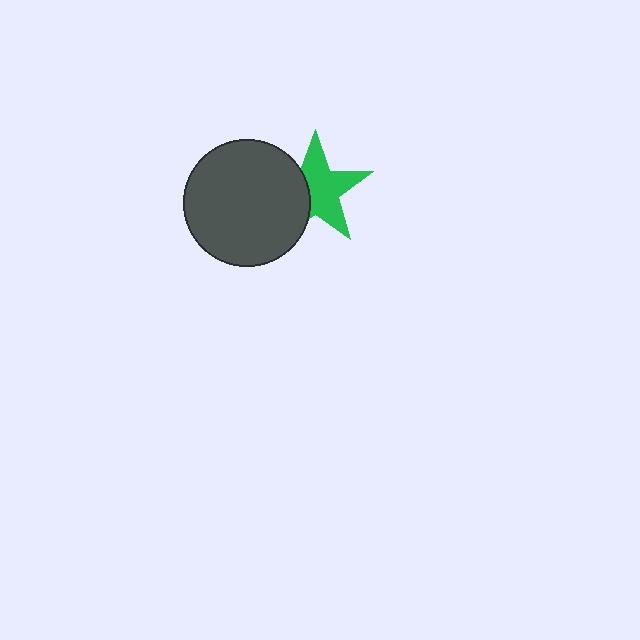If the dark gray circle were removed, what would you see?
You would see the complete green star.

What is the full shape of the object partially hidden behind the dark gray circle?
The partially hidden object is a green star.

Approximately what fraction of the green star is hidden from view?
Roughly 36% of the green star is hidden behind the dark gray circle.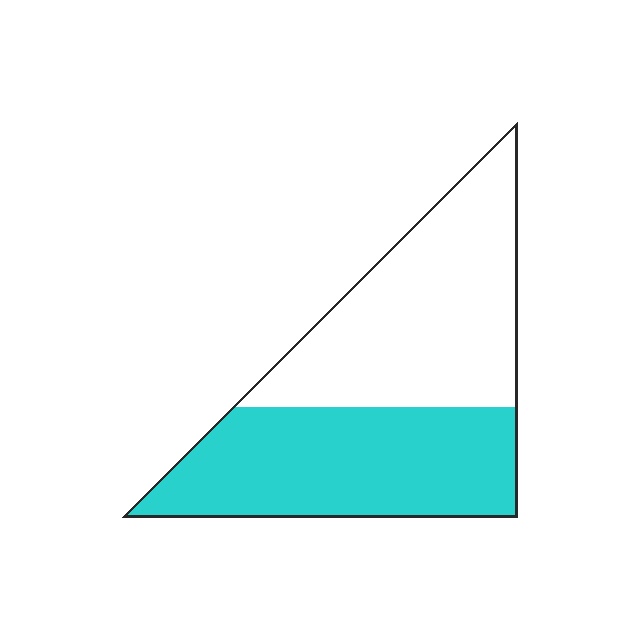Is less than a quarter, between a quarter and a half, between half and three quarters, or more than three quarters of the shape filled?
Between a quarter and a half.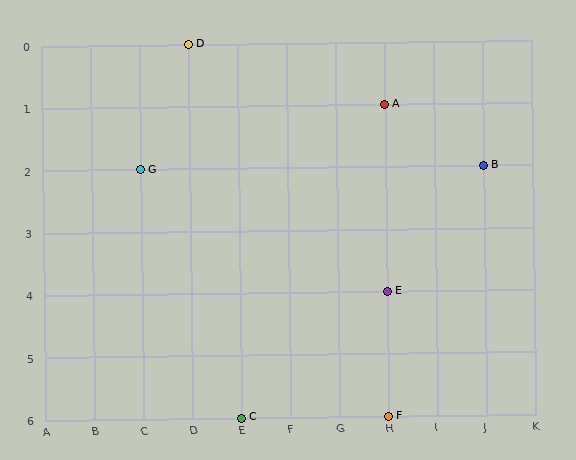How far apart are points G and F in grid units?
Points G and F are 5 columns and 4 rows apart (about 6.4 grid units diagonally).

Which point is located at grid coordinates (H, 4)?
Point E is at (H, 4).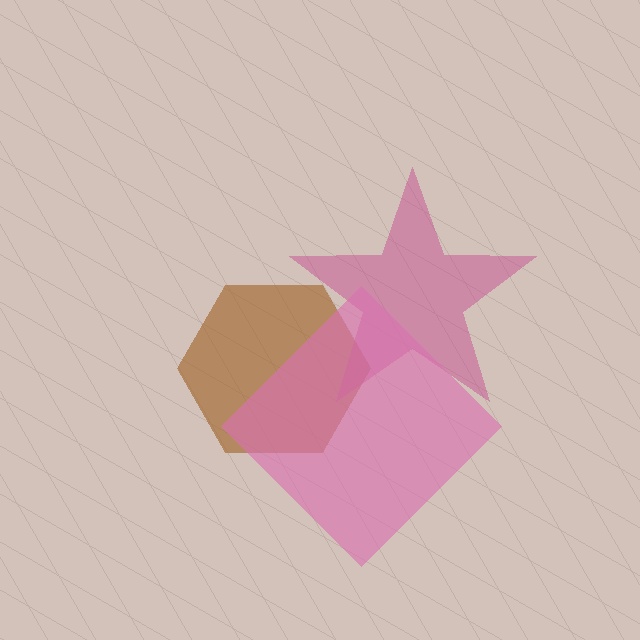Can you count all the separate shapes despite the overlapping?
Yes, there are 3 separate shapes.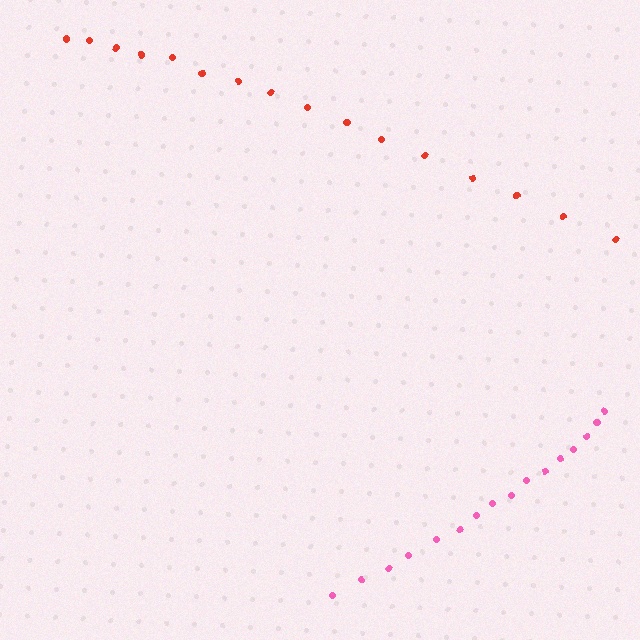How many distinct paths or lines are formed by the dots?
There are 2 distinct paths.